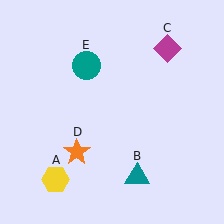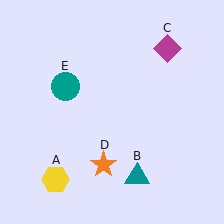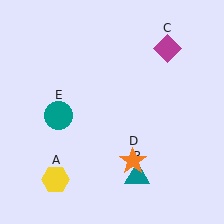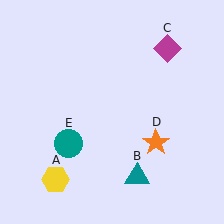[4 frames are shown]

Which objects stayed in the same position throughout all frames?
Yellow hexagon (object A) and teal triangle (object B) and magenta diamond (object C) remained stationary.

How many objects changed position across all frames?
2 objects changed position: orange star (object D), teal circle (object E).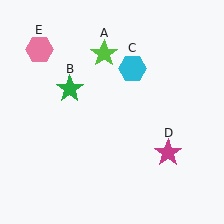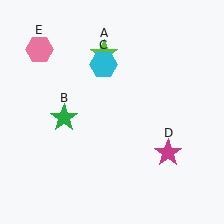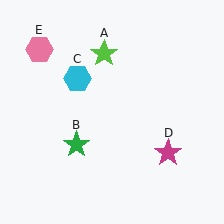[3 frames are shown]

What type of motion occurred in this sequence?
The green star (object B), cyan hexagon (object C) rotated counterclockwise around the center of the scene.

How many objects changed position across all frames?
2 objects changed position: green star (object B), cyan hexagon (object C).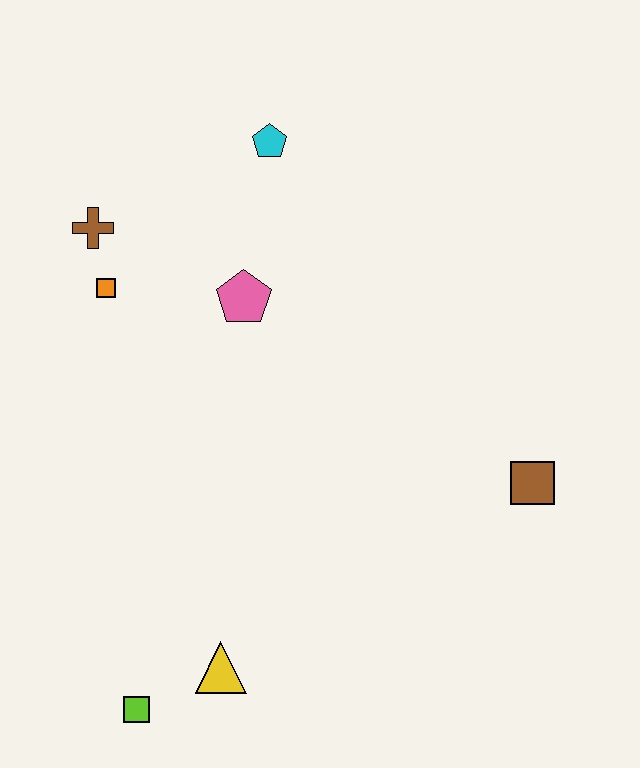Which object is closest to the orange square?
The brown cross is closest to the orange square.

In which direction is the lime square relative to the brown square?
The lime square is to the left of the brown square.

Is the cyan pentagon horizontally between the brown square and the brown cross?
Yes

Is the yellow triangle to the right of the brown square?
No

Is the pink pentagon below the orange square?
Yes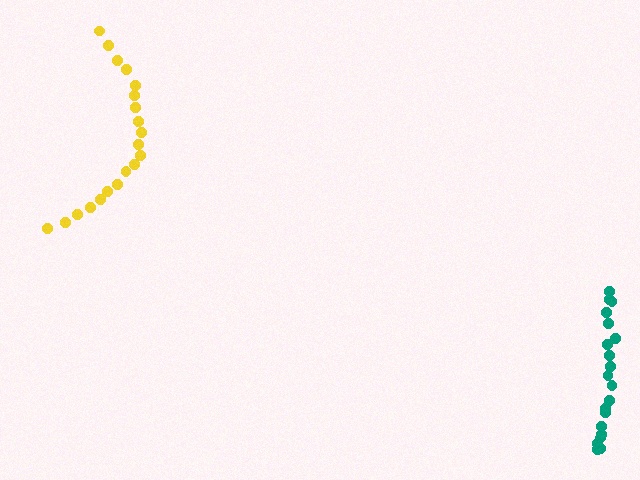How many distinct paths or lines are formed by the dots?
There are 2 distinct paths.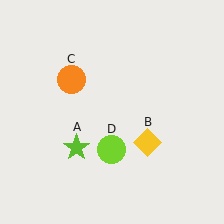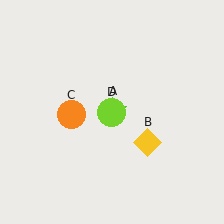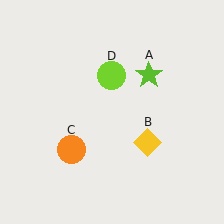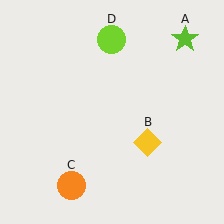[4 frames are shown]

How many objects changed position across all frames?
3 objects changed position: lime star (object A), orange circle (object C), lime circle (object D).